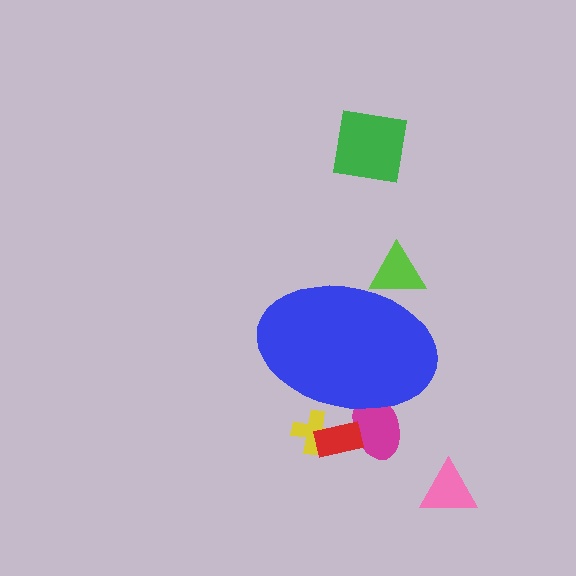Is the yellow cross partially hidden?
Yes, the yellow cross is partially hidden behind the blue ellipse.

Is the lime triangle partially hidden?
Yes, the lime triangle is partially hidden behind the blue ellipse.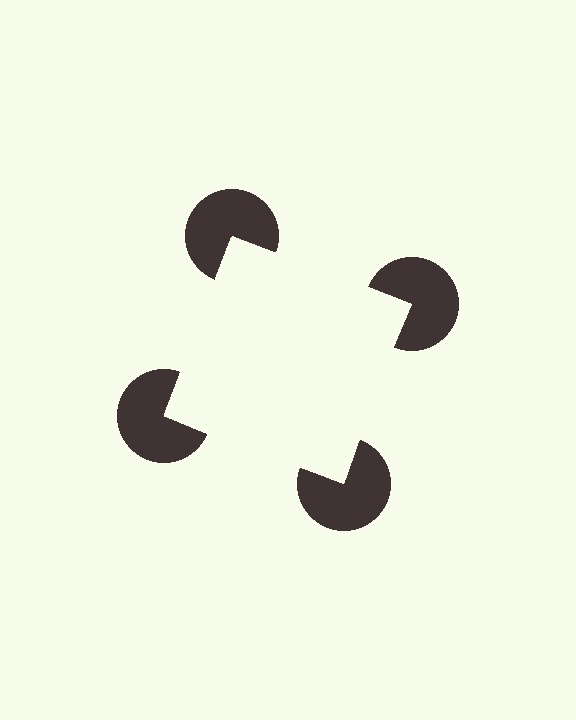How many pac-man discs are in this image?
There are 4 — one at each vertex of the illusory square.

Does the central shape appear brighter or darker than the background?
It typically appears slightly brighter than the background, even though no actual brightness change is drawn.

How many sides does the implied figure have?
4 sides.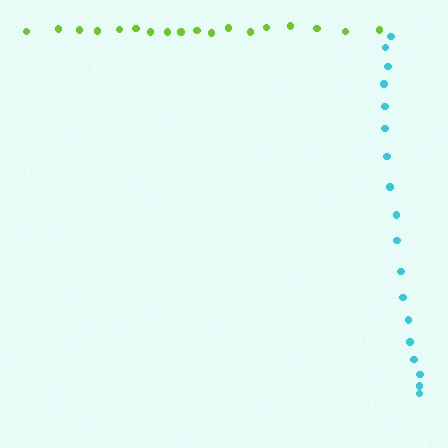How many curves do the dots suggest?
There are 2 distinct paths.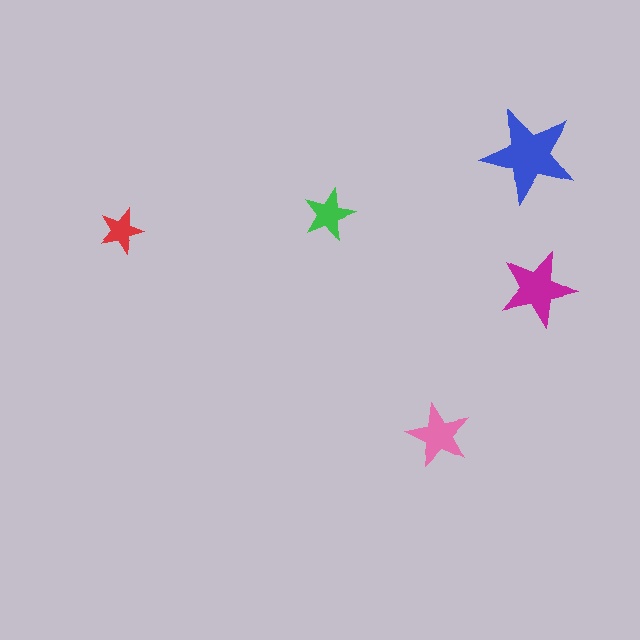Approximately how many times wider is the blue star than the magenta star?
About 1.5 times wider.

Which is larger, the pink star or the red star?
The pink one.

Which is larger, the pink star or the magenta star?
The magenta one.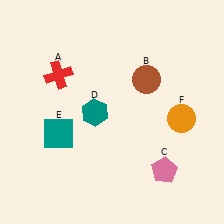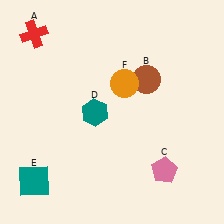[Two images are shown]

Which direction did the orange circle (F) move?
The orange circle (F) moved left.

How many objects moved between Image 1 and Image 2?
3 objects moved between the two images.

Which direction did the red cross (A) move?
The red cross (A) moved up.